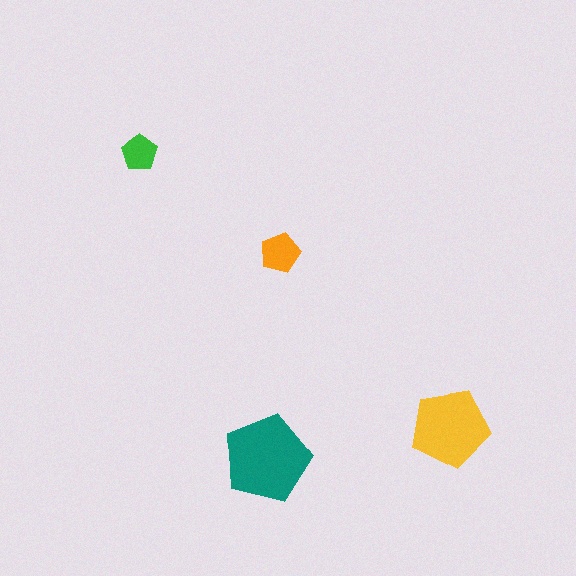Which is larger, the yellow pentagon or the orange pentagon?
The yellow one.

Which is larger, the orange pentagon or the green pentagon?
The orange one.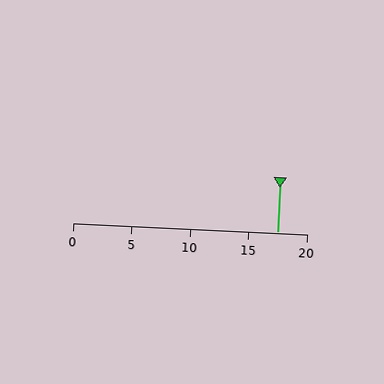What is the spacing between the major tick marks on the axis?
The major ticks are spaced 5 apart.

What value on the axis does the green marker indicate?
The marker indicates approximately 17.5.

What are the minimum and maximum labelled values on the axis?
The axis runs from 0 to 20.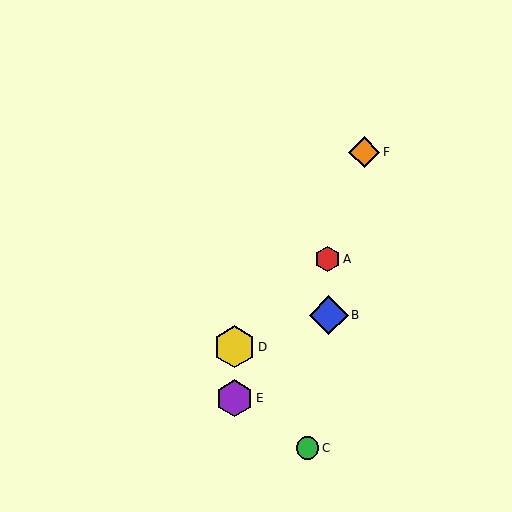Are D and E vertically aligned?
Yes, both are at x≈234.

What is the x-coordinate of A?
Object A is at x≈328.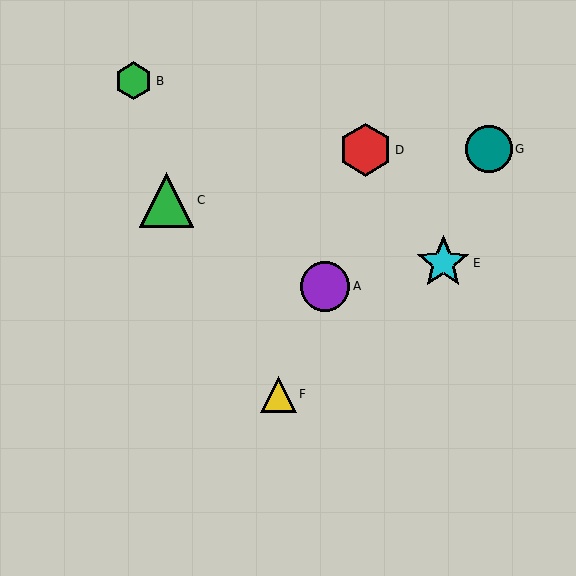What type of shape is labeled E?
Shape E is a cyan star.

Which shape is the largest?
The green triangle (labeled C) is the largest.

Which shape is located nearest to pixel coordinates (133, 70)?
The green hexagon (labeled B) at (134, 81) is nearest to that location.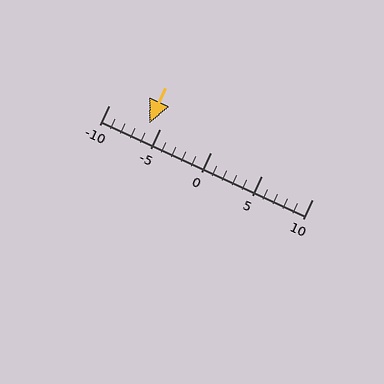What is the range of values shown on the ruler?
The ruler shows values from -10 to 10.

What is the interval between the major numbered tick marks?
The major tick marks are spaced 5 units apart.